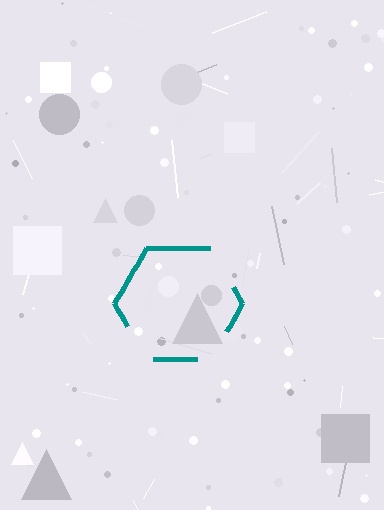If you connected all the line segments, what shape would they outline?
They would outline a hexagon.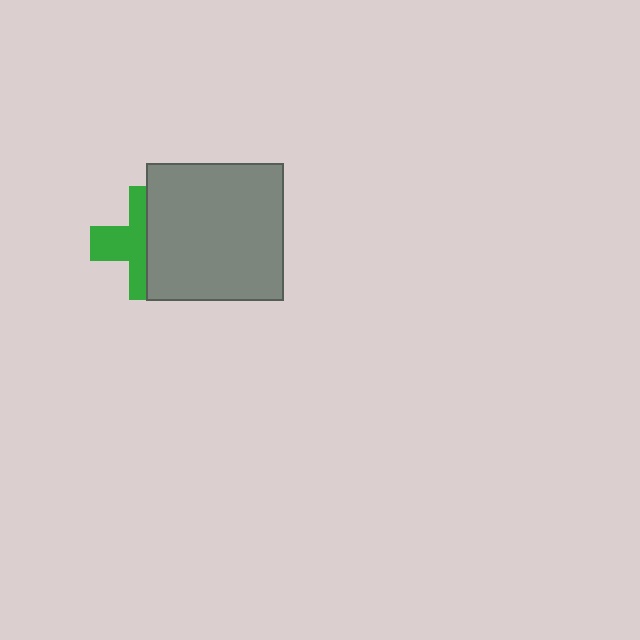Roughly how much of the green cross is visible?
About half of it is visible (roughly 48%).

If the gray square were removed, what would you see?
You would see the complete green cross.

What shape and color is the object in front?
The object in front is a gray square.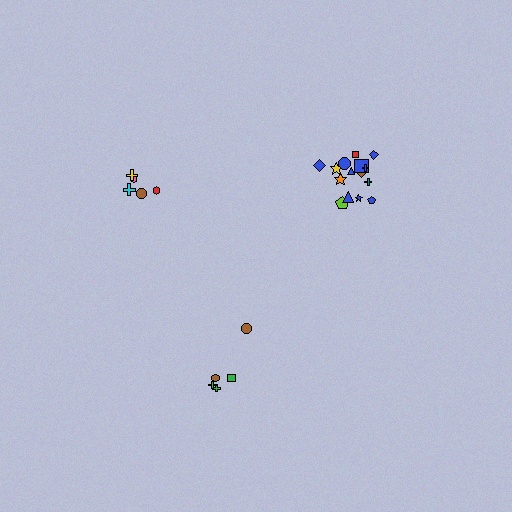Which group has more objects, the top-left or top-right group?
The top-right group.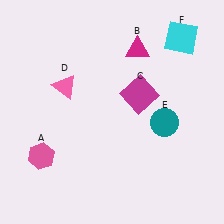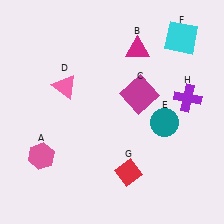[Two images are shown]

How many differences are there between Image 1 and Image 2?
There are 2 differences between the two images.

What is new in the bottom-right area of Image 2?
A red diamond (G) was added in the bottom-right area of Image 2.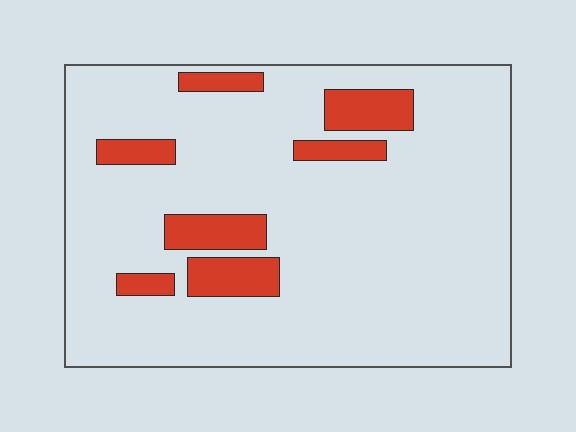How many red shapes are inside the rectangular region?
7.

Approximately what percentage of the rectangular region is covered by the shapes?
Approximately 15%.